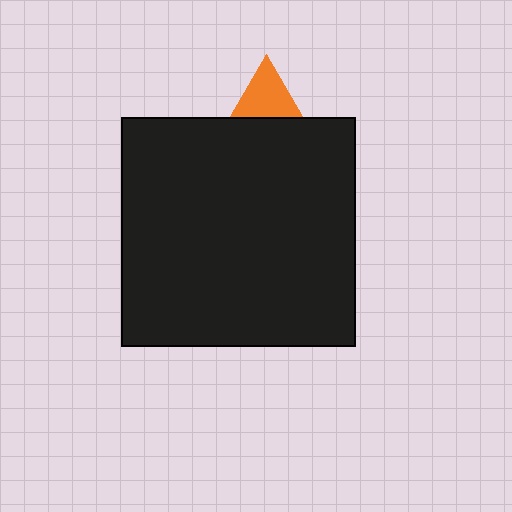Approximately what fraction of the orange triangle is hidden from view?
Roughly 64% of the orange triangle is hidden behind the black rectangle.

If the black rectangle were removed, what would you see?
You would see the complete orange triangle.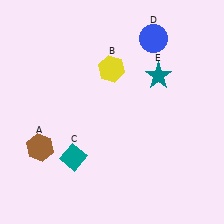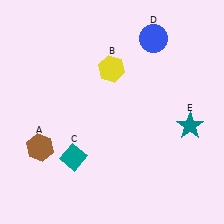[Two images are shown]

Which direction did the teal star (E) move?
The teal star (E) moved down.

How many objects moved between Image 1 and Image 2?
1 object moved between the two images.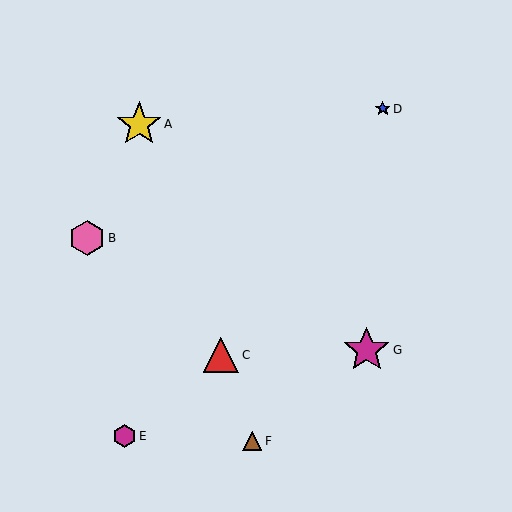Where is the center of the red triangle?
The center of the red triangle is at (221, 355).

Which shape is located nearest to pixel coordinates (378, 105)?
The blue star (labeled D) at (383, 109) is nearest to that location.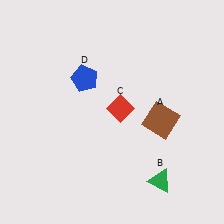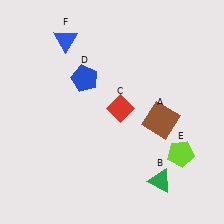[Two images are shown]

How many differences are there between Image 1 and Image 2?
There are 2 differences between the two images.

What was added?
A lime pentagon (E), a blue triangle (F) were added in Image 2.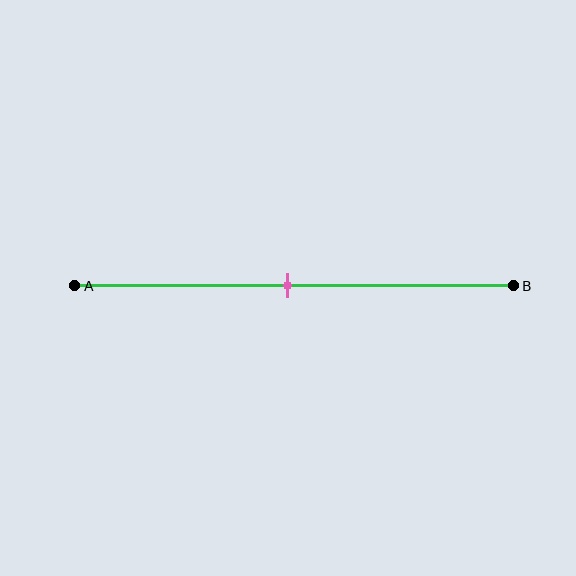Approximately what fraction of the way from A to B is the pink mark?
The pink mark is approximately 50% of the way from A to B.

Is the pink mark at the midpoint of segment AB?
Yes, the mark is approximately at the midpoint.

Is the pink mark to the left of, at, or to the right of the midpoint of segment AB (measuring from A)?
The pink mark is approximately at the midpoint of segment AB.